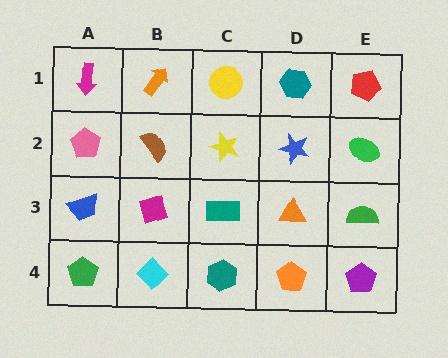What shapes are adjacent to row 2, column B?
An orange arrow (row 1, column B), a magenta diamond (row 3, column B), a pink pentagon (row 2, column A), a yellow star (row 2, column C).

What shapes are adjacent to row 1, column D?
A blue star (row 2, column D), a yellow circle (row 1, column C), a red pentagon (row 1, column E).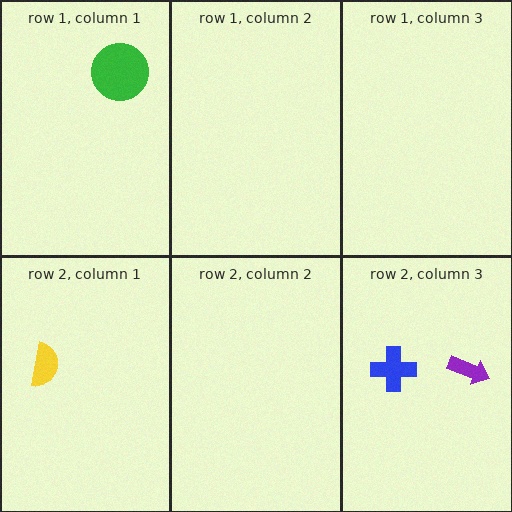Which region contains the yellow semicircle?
The row 2, column 1 region.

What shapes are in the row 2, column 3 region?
The blue cross, the purple arrow.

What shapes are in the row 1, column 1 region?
The green circle.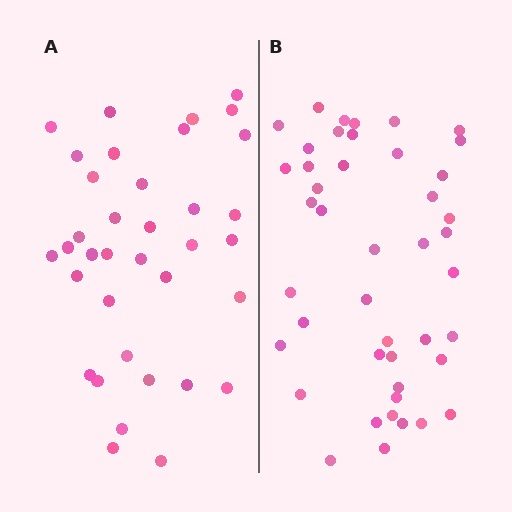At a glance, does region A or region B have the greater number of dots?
Region B (the right region) has more dots.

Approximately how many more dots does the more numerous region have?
Region B has roughly 8 or so more dots than region A.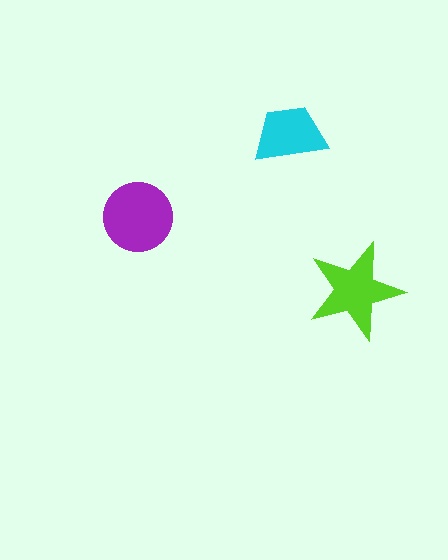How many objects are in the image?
There are 3 objects in the image.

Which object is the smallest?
The cyan trapezoid.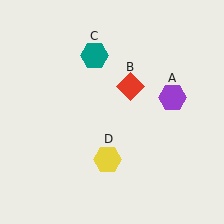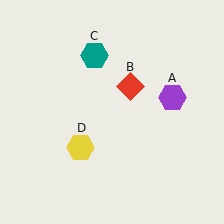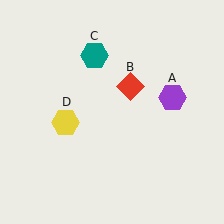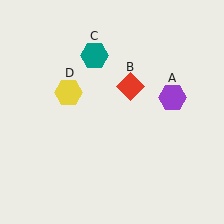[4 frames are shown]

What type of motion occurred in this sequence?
The yellow hexagon (object D) rotated clockwise around the center of the scene.